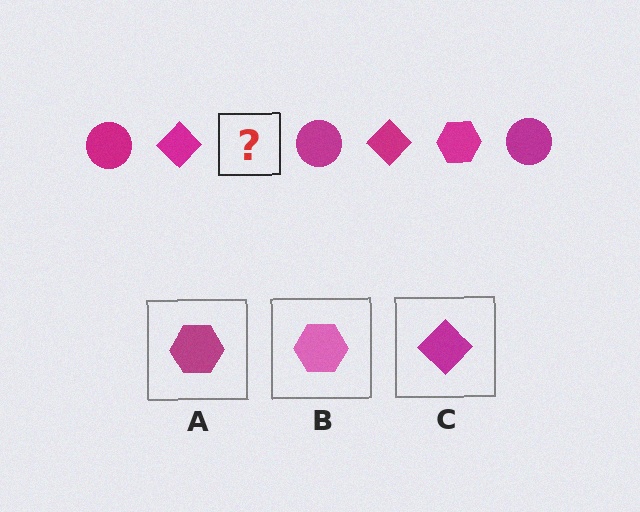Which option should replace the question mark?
Option A.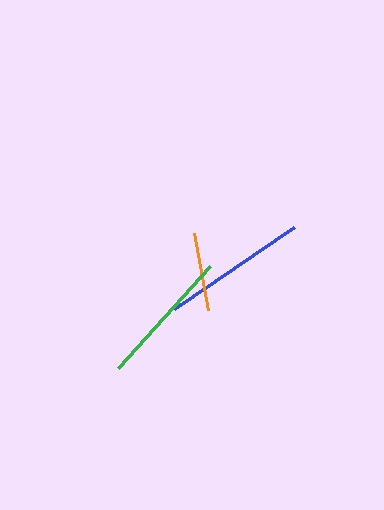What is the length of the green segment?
The green segment is approximately 138 pixels long.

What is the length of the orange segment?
The orange segment is approximately 78 pixels long.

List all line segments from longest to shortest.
From longest to shortest: blue, green, orange.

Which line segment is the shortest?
The orange line is the shortest at approximately 78 pixels.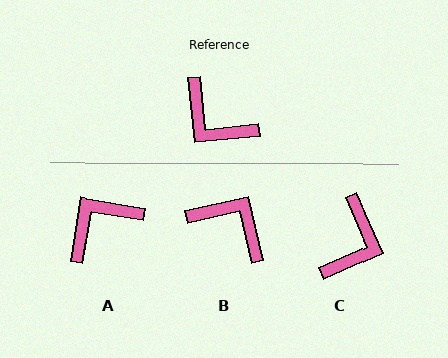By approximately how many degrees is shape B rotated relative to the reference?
Approximately 173 degrees clockwise.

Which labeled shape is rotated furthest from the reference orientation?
B, about 173 degrees away.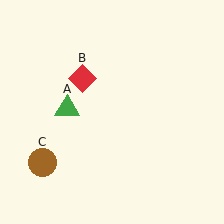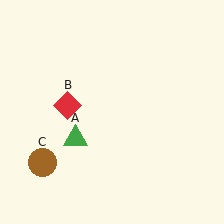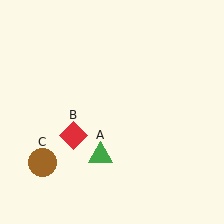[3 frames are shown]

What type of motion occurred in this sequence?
The green triangle (object A), red diamond (object B) rotated counterclockwise around the center of the scene.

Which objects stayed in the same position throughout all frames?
Brown circle (object C) remained stationary.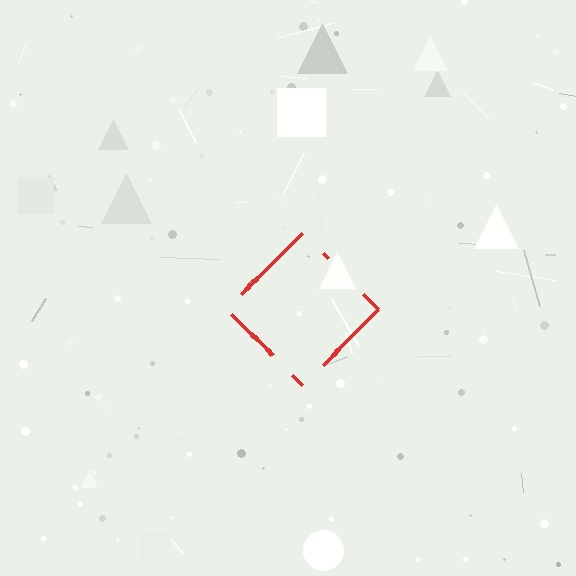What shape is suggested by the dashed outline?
The dashed outline suggests a diamond.